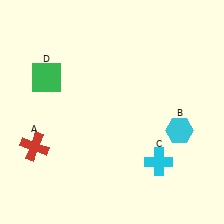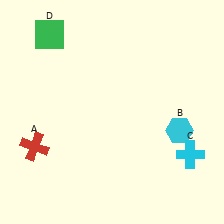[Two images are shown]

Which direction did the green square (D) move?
The green square (D) moved up.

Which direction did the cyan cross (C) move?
The cyan cross (C) moved right.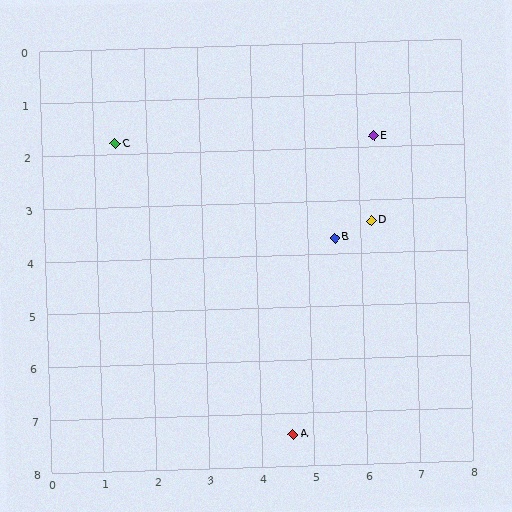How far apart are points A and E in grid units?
Points A and E are about 5.9 grid units apart.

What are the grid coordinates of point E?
Point E is at approximately (6.3, 1.8).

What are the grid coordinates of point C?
Point C is at approximately (1.4, 1.8).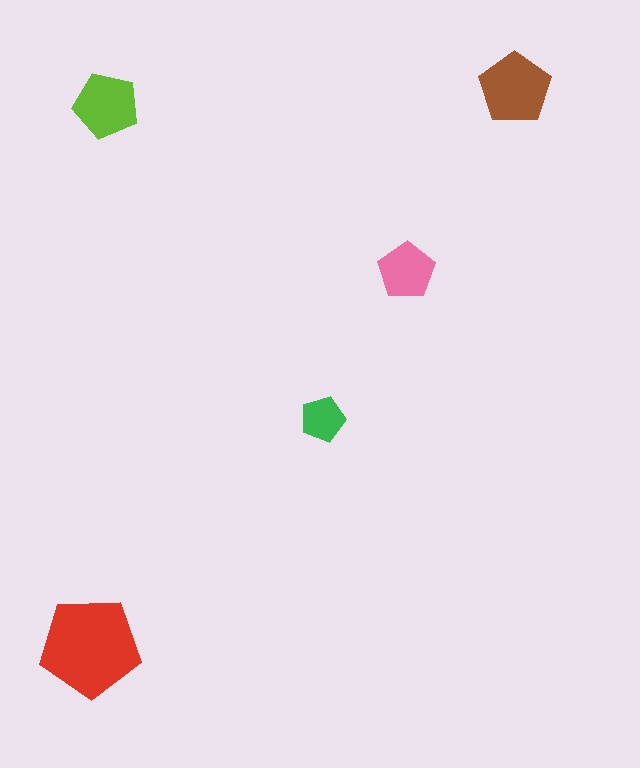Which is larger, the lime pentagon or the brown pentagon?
The brown one.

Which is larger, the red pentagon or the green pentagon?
The red one.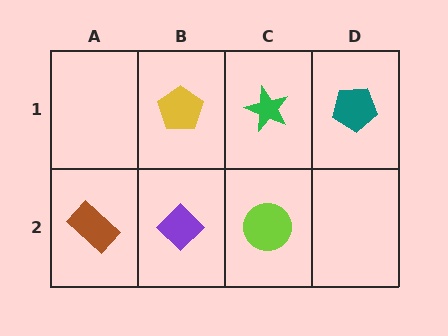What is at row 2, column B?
A purple diamond.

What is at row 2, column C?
A lime circle.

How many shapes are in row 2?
3 shapes.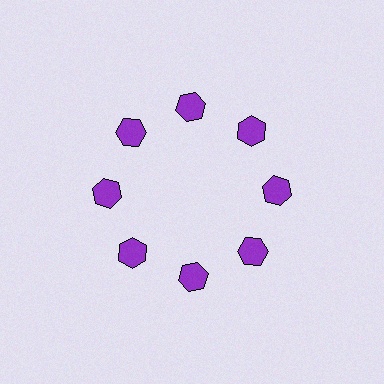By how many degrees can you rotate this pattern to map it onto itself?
The pattern maps onto itself every 45 degrees of rotation.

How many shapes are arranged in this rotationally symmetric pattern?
There are 8 shapes, arranged in 8 groups of 1.